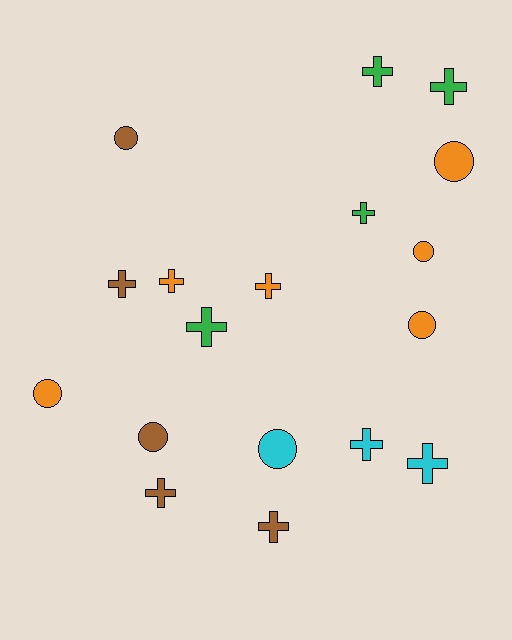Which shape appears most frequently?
Cross, with 11 objects.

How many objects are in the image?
There are 18 objects.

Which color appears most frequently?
Orange, with 6 objects.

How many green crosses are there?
There are 4 green crosses.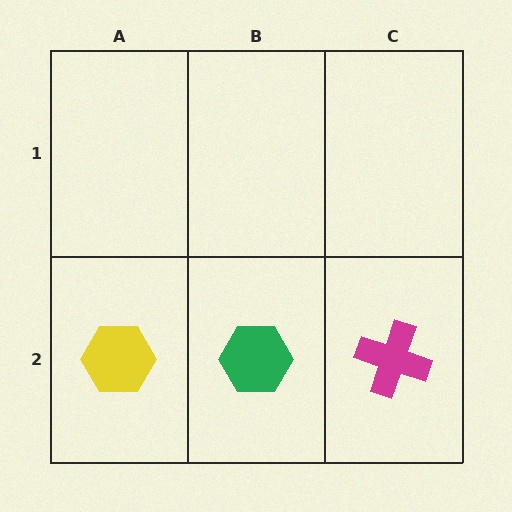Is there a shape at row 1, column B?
No, that cell is empty.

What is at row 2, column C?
A magenta cross.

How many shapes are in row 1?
0 shapes.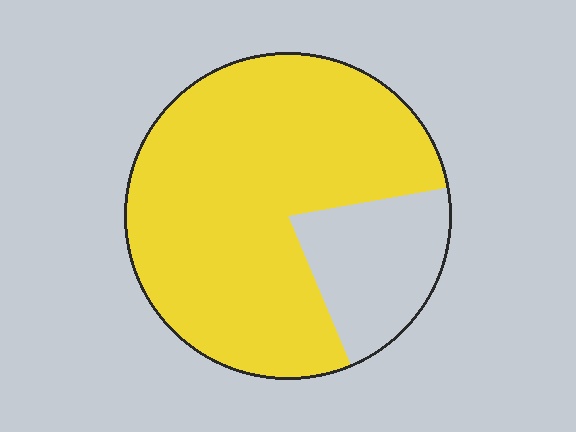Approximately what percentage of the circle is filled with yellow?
Approximately 80%.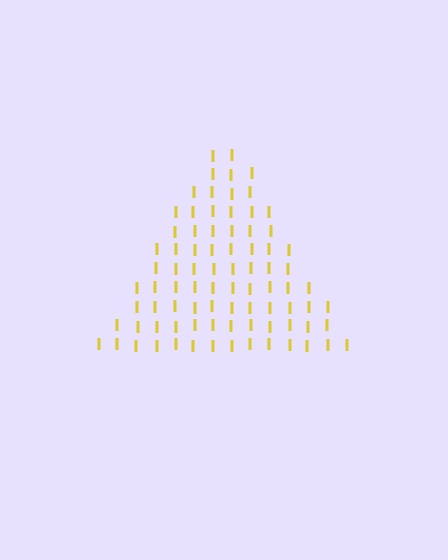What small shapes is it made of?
It is made of small letter I's.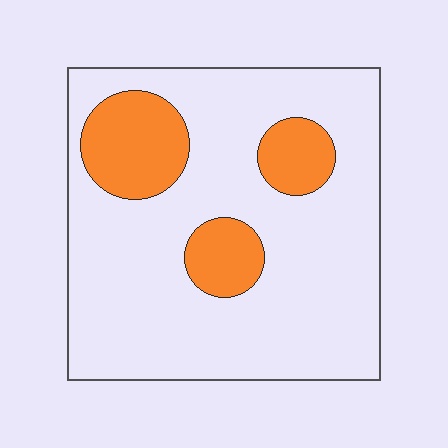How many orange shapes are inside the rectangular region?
3.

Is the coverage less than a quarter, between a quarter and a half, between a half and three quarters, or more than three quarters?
Less than a quarter.